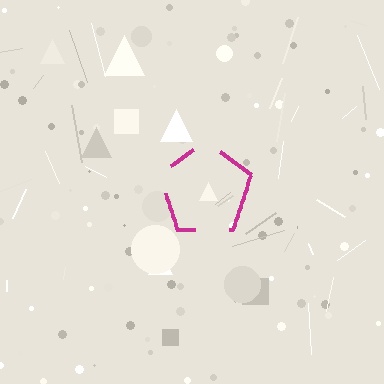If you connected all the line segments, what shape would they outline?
They would outline a pentagon.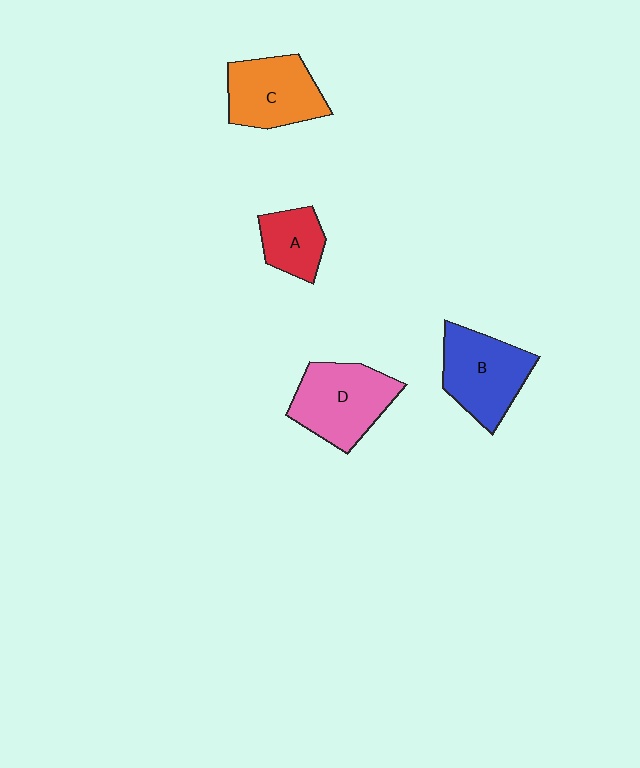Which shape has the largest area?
Shape D (pink).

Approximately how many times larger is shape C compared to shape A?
Approximately 1.6 times.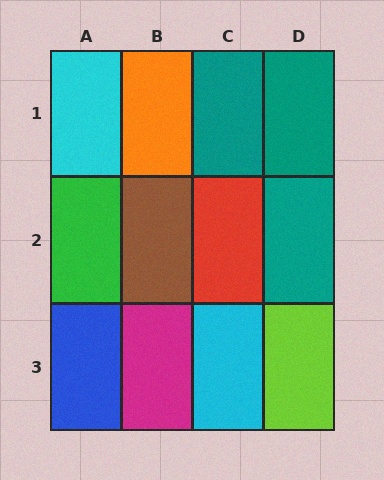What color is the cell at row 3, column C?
Cyan.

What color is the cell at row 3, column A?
Blue.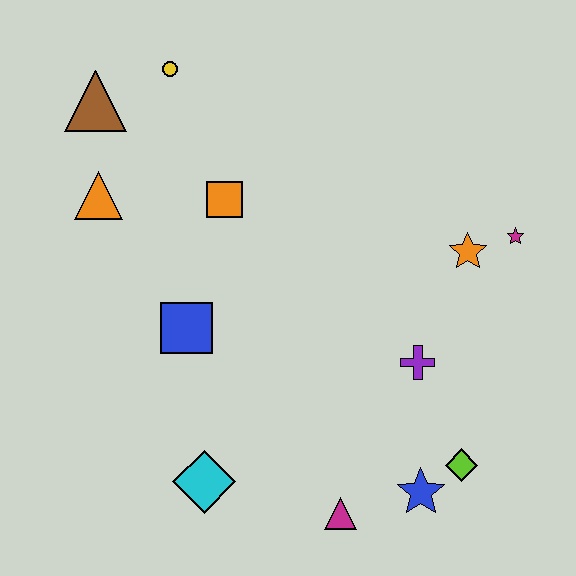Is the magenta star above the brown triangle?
No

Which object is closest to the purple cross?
The lime diamond is closest to the purple cross.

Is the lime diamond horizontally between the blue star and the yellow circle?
No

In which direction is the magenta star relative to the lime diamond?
The magenta star is above the lime diamond.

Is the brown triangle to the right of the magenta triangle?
No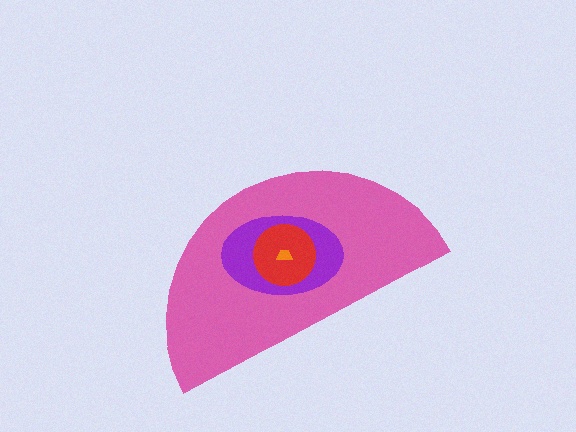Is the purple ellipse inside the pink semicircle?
Yes.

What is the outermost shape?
The pink semicircle.